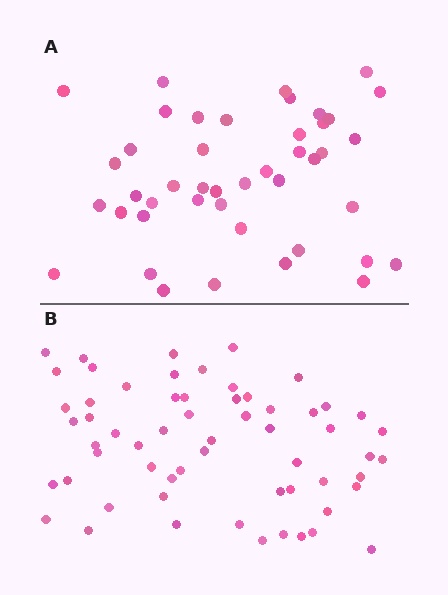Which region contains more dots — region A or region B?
Region B (the bottom region) has more dots.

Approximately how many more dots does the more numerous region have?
Region B has approximately 15 more dots than region A.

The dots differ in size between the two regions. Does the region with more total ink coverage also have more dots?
No. Region A has more total ink coverage because its dots are larger, but region B actually contains more individual dots. Total area can be misleading — the number of items is what matters here.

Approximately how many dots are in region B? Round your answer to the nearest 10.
About 60 dots.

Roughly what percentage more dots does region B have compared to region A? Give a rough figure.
About 35% more.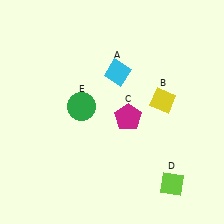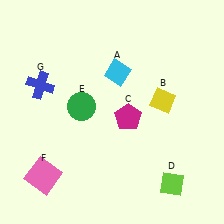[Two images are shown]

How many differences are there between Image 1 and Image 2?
There are 2 differences between the two images.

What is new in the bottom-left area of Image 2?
A pink square (F) was added in the bottom-left area of Image 2.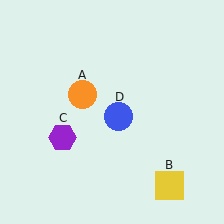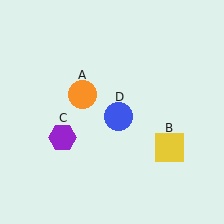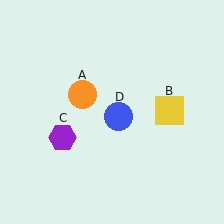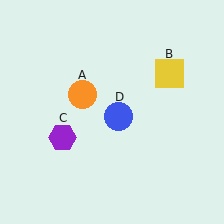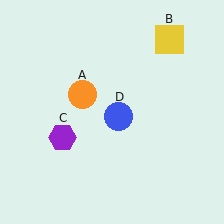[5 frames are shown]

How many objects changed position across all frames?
1 object changed position: yellow square (object B).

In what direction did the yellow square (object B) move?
The yellow square (object B) moved up.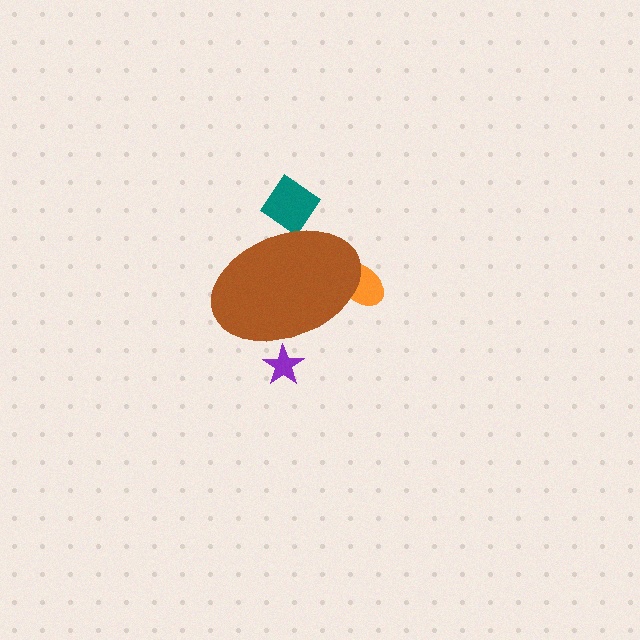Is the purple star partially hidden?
Yes, the purple star is partially hidden behind the brown ellipse.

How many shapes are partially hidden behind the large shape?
3 shapes are partially hidden.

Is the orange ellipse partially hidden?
Yes, the orange ellipse is partially hidden behind the brown ellipse.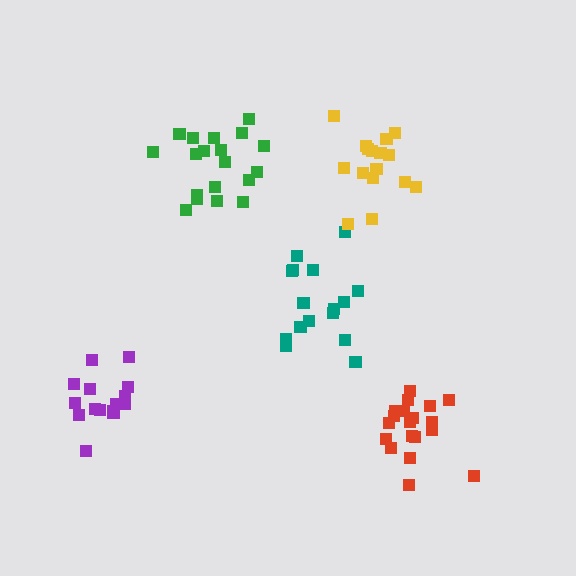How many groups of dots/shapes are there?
There are 5 groups.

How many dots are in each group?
Group 1: 16 dots, Group 2: 19 dots, Group 3: 16 dots, Group 4: 19 dots, Group 5: 16 dots (86 total).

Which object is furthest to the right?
The red cluster is rightmost.